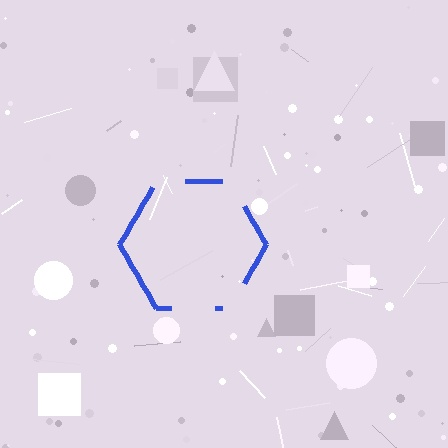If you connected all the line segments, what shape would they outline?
They would outline a hexagon.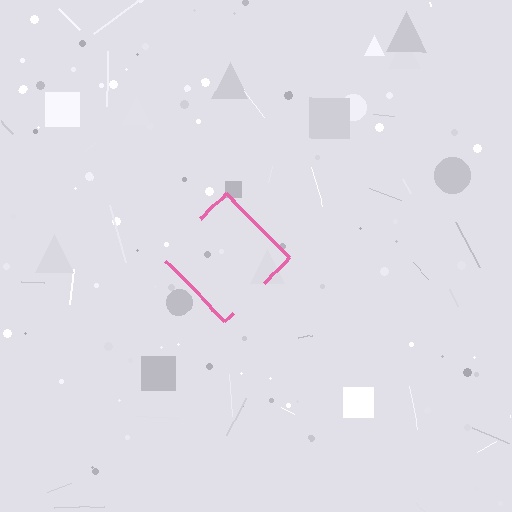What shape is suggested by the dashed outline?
The dashed outline suggests a diamond.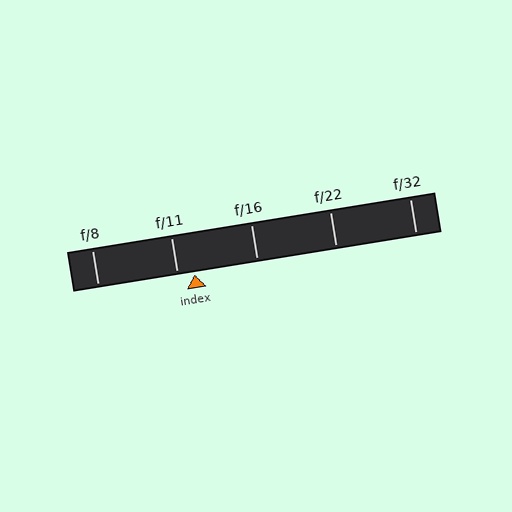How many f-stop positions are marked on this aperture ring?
There are 5 f-stop positions marked.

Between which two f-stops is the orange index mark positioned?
The index mark is between f/11 and f/16.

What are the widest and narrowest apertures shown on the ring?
The widest aperture shown is f/8 and the narrowest is f/32.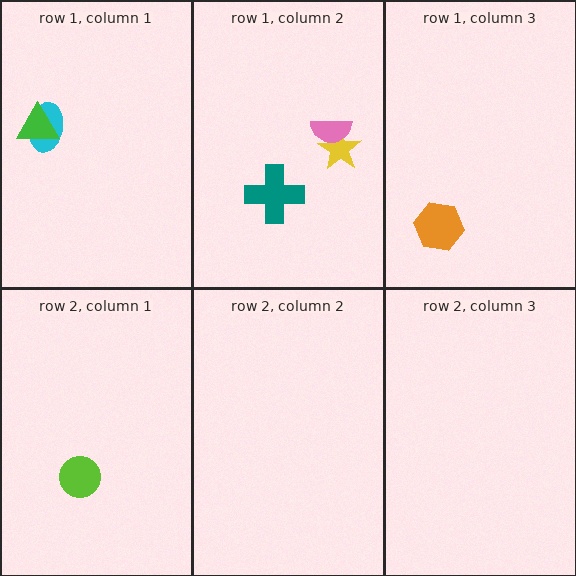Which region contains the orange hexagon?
The row 1, column 3 region.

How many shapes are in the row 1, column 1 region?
2.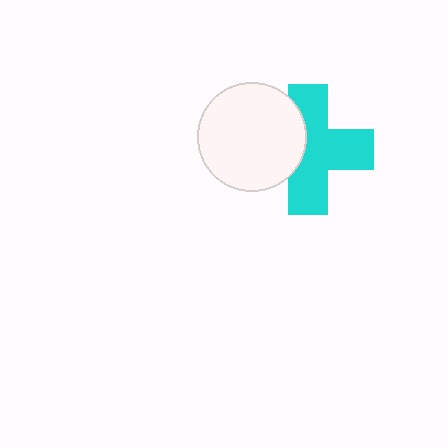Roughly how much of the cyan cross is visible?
Most of it is visible (roughly 67%).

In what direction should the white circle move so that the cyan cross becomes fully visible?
The white circle should move left. That is the shortest direction to clear the overlap and leave the cyan cross fully visible.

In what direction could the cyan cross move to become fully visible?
The cyan cross could move right. That would shift it out from behind the white circle entirely.